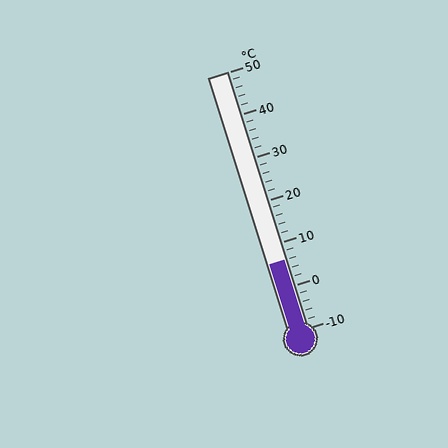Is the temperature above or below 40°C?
The temperature is below 40°C.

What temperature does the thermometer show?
The thermometer shows approximately 6°C.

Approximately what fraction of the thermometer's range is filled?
The thermometer is filled to approximately 25% of its range.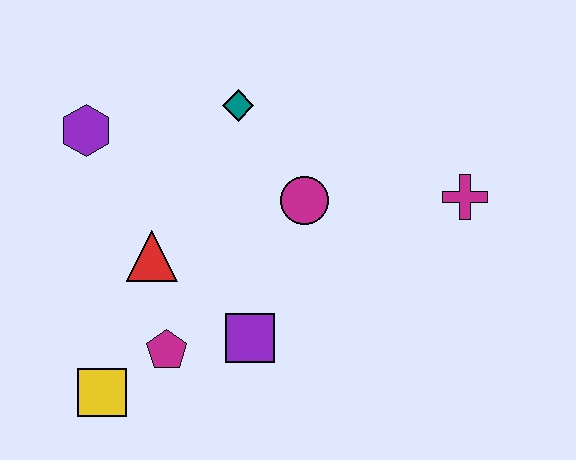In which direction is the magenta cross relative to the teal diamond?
The magenta cross is to the right of the teal diamond.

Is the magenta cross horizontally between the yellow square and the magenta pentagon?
No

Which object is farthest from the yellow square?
The magenta cross is farthest from the yellow square.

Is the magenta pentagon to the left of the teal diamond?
Yes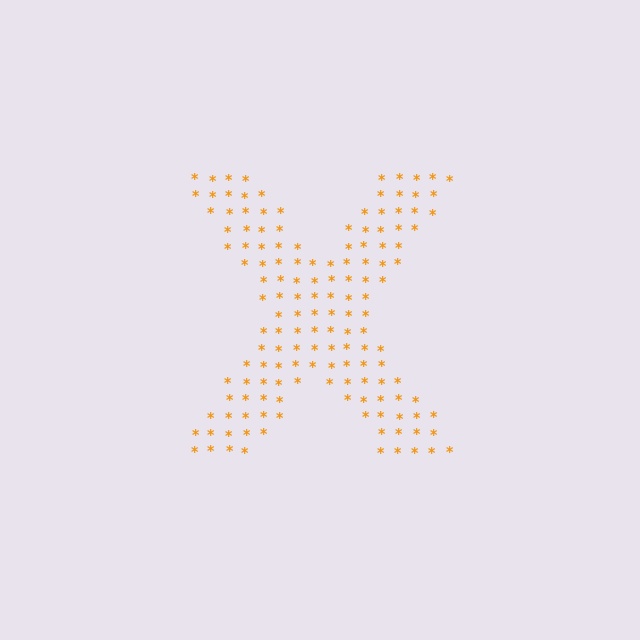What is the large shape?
The large shape is the letter X.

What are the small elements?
The small elements are asterisks.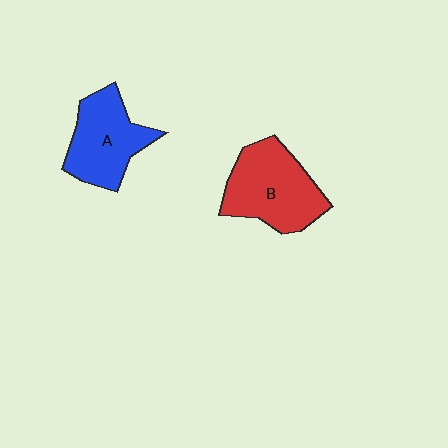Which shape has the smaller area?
Shape A (blue).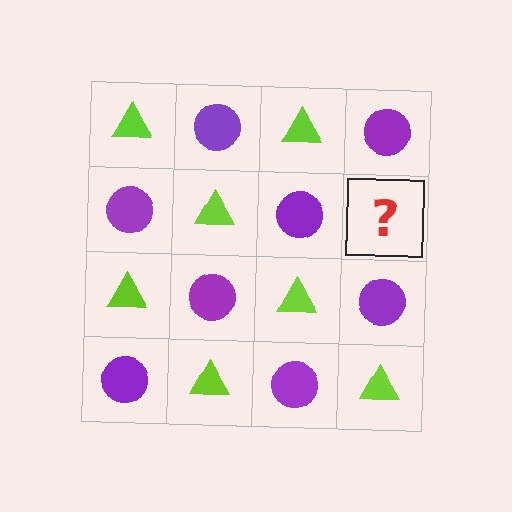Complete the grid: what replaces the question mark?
The question mark should be replaced with a lime triangle.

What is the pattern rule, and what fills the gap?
The rule is that it alternates lime triangle and purple circle in a checkerboard pattern. The gap should be filled with a lime triangle.